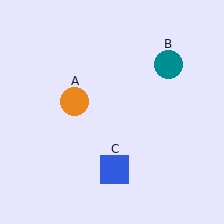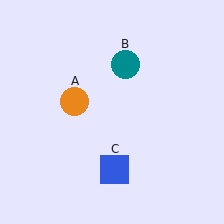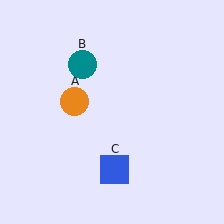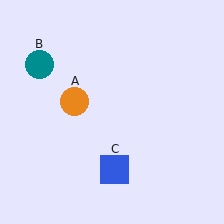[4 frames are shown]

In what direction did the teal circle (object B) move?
The teal circle (object B) moved left.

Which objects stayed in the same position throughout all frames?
Orange circle (object A) and blue square (object C) remained stationary.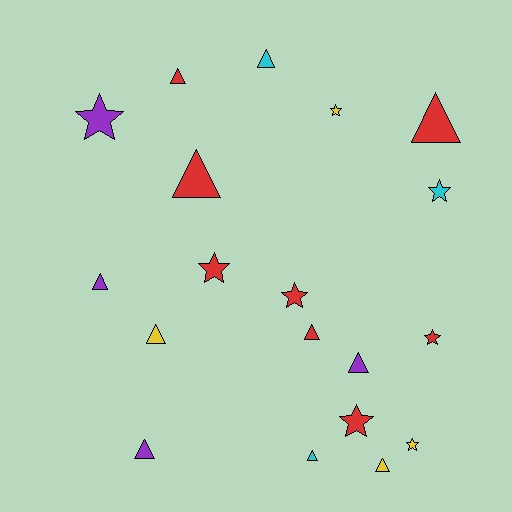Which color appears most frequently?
Red, with 8 objects.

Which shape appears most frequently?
Triangle, with 11 objects.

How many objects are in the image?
There are 19 objects.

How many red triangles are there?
There are 4 red triangles.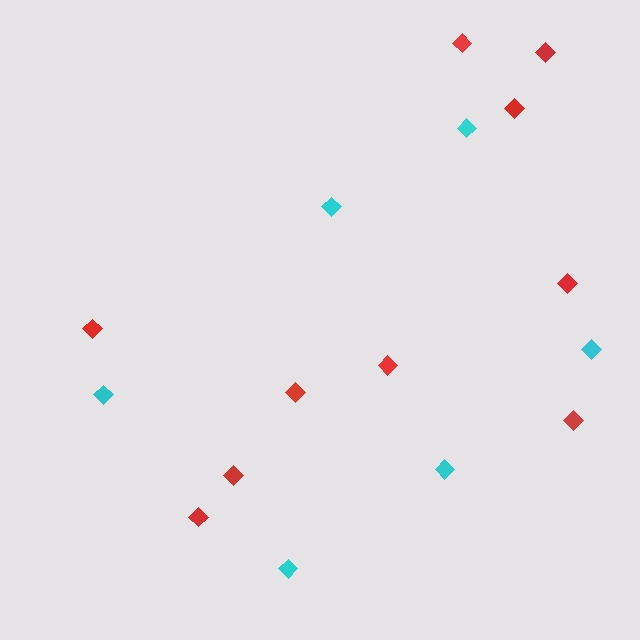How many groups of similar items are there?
There are 2 groups: one group of cyan diamonds (6) and one group of red diamonds (10).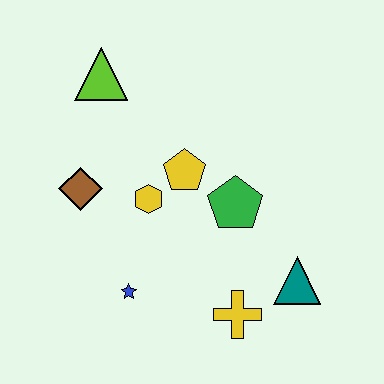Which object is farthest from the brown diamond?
The teal triangle is farthest from the brown diamond.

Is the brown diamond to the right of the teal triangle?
No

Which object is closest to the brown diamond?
The yellow hexagon is closest to the brown diamond.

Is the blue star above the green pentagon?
No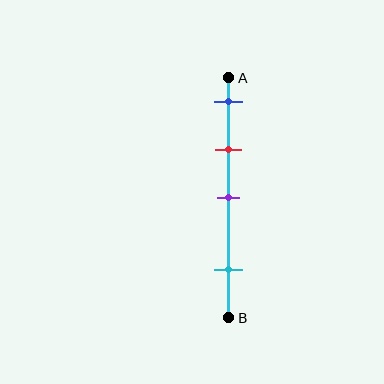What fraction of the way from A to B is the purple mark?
The purple mark is approximately 50% (0.5) of the way from A to B.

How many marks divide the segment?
There are 4 marks dividing the segment.